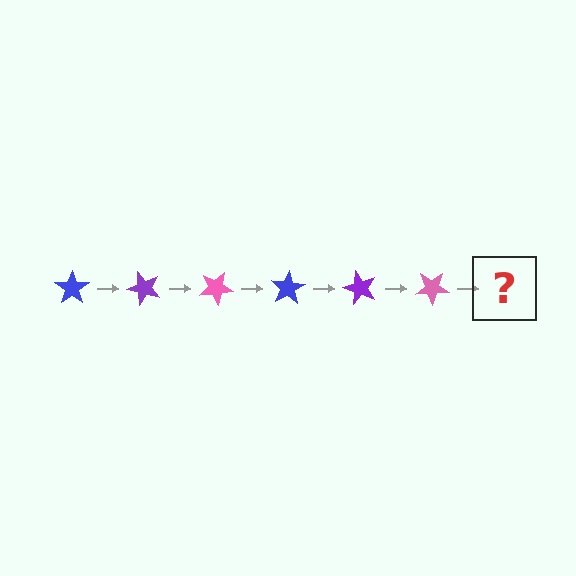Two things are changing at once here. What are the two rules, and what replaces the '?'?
The two rules are that it rotates 50 degrees each step and the color cycles through blue, purple, and pink. The '?' should be a blue star, rotated 300 degrees from the start.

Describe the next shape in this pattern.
It should be a blue star, rotated 300 degrees from the start.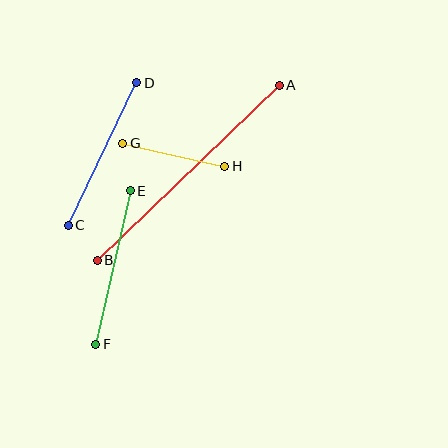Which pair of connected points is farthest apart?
Points A and B are farthest apart.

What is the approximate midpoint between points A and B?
The midpoint is at approximately (188, 173) pixels.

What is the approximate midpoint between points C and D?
The midpoint is at approximately (103, 154) pixels.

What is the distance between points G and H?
The distance is approximately 105 pixels.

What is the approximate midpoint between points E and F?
The midpoint is at approximately (113, 267) pixels.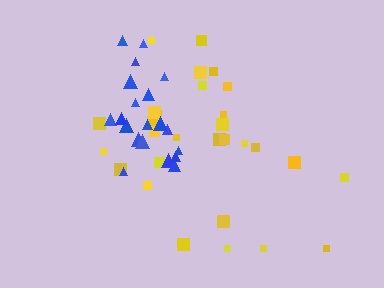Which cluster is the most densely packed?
Blue.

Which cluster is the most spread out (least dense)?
Yellow.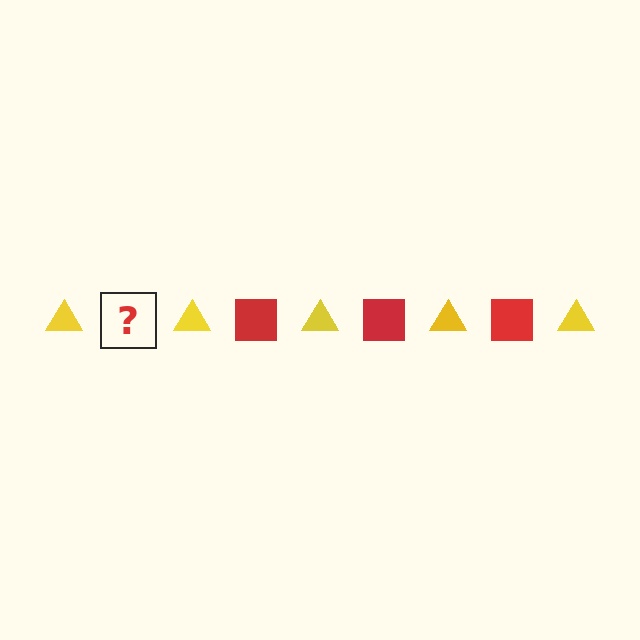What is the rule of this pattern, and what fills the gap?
The rule is that the pattern alternates between yellow triangle and red square. The gap should be filled with a red square.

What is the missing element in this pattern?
The missing element is a red square.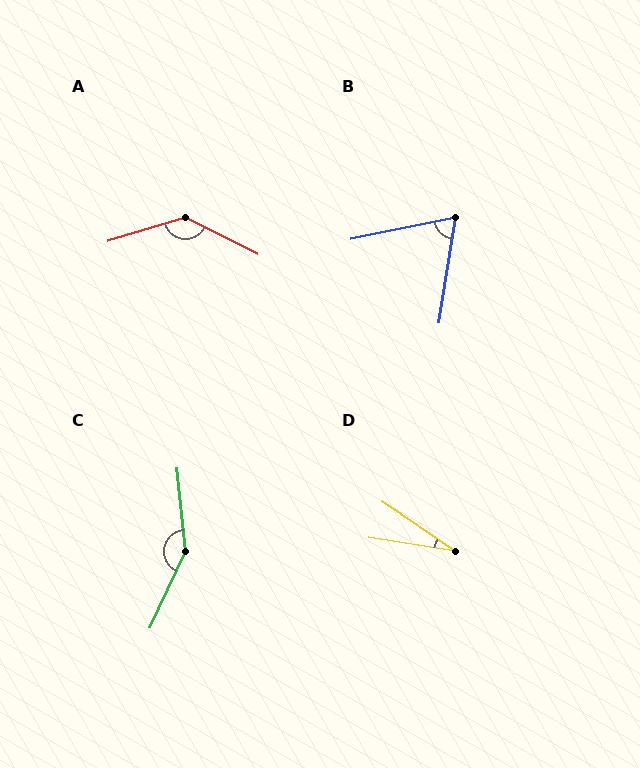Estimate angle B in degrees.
Approximately 70 degrees.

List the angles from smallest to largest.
D (26°), B (70°), A (136°), C (149°).